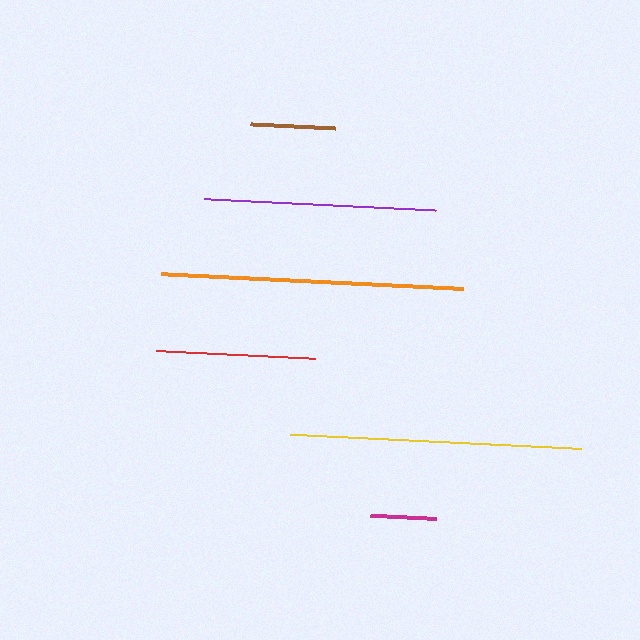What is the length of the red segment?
The red segment is approximately 160 pixels long.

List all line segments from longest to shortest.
From longest to shortest: orange, yellow, purple, red, brown, magenta.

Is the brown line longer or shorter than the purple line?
The purple line is longer than the brown line.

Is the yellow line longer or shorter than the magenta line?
The yellow line is longer than the magenta line.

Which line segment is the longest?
The orange line is the longest at approximately 302 pixels.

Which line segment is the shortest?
The magenta line is the shortest at approximately 66 pixels.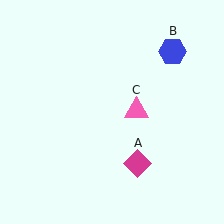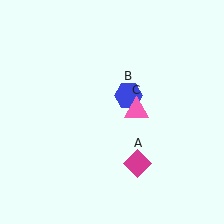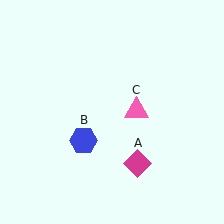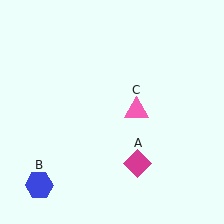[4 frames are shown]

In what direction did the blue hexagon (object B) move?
The blue hexagon (object B) moved down and to the left.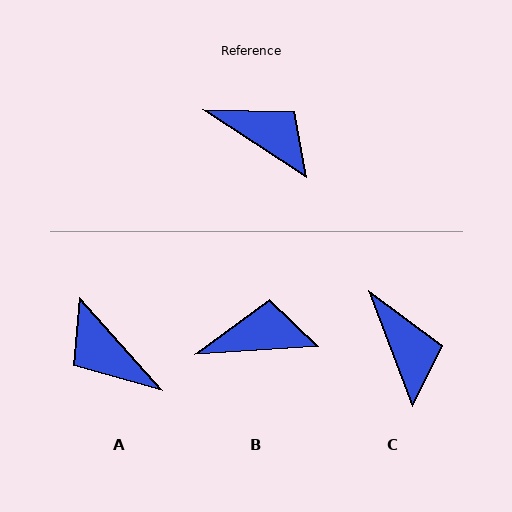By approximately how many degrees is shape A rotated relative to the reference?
Approximately 165 degrees counter-clockwise.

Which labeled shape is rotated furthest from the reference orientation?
A, about 165 degrees away.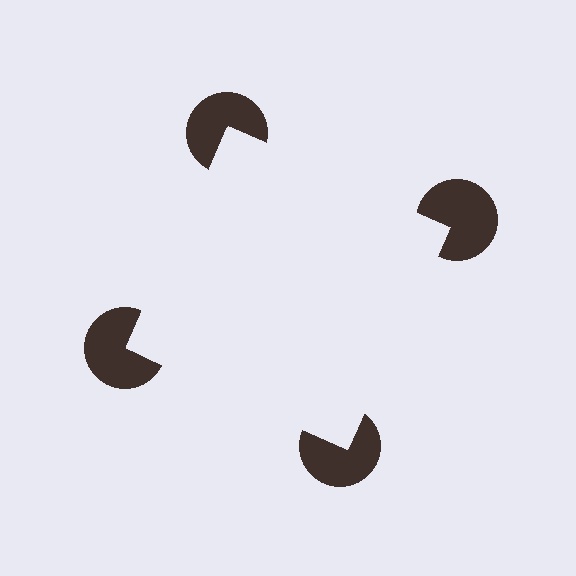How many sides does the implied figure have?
4 sides.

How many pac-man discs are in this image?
There are 4 — one at each vertex of the illusory square.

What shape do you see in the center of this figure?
An illusory square — its edges are inferred from the aligned wedge cuts in the pac-man discs, not physically drawn.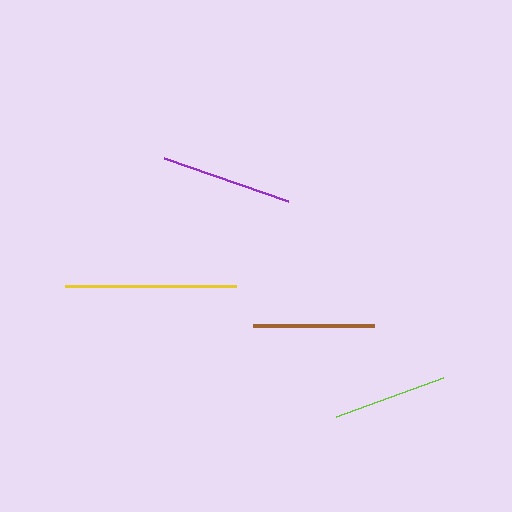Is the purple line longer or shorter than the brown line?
The purple line is longer than the brown line.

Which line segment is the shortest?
The lime line is the shortest at approximately 113 pixels.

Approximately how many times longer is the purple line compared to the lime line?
The purple line is approximately 1.2 times the length of the lime line.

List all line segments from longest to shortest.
From longest to shortest: yellow, purple, brown, lime.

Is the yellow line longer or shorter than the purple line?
The yellow line is longer than the purple line.